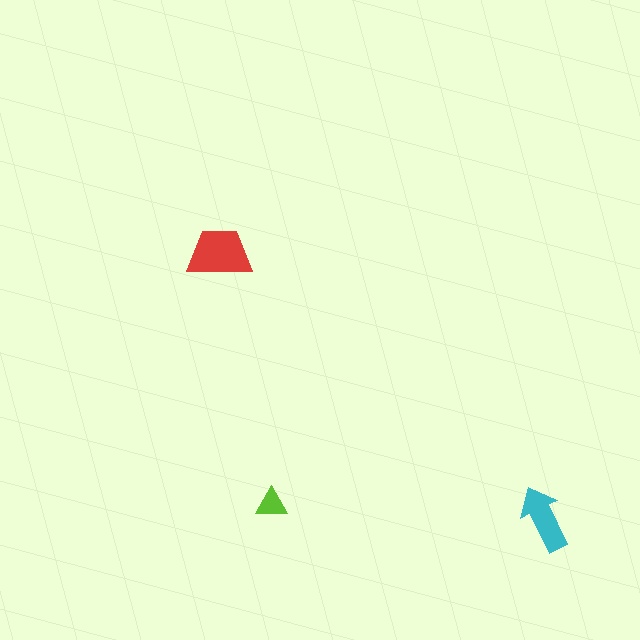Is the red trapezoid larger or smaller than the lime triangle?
Larger.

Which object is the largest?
The red trapezoid.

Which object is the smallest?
The lime triangle.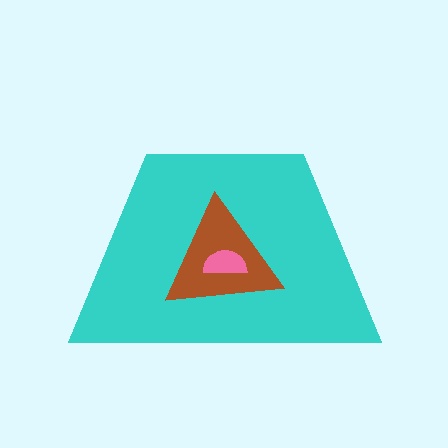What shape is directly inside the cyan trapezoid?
The brown triangle.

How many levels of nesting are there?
3.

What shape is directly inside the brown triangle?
The pink semicircle.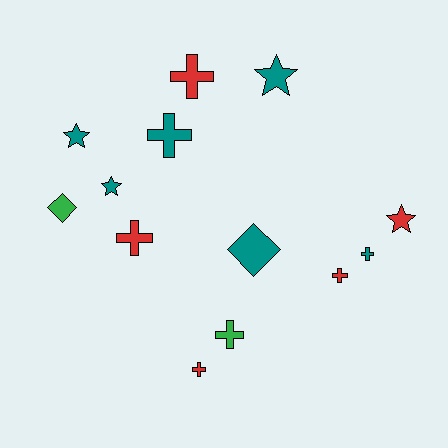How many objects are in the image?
There are 13 objects.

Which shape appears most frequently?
Cross, with 7 objects.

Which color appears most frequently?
Teal, with 6 objects.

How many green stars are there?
There are no green stars.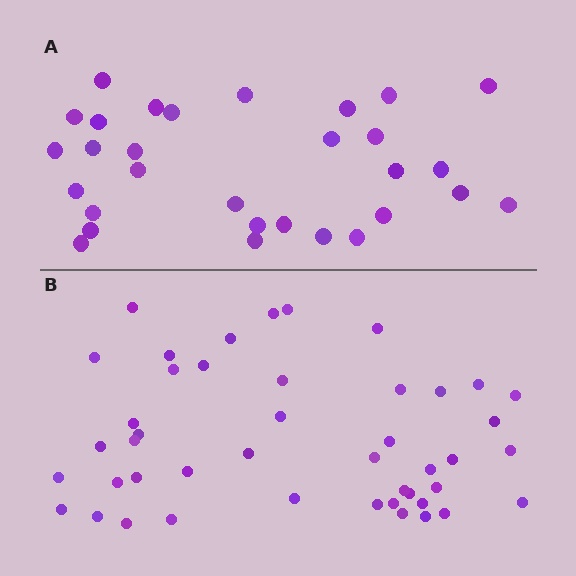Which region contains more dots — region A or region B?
Region B (the bottom region) has more dots.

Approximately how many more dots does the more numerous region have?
Region B has approximately 15 more dots than region A.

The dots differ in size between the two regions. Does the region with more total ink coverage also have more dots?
No. Region A has more total ink coverage because its dots are larger, but region B actually contains more individual dots. Total area can be misleading — the number of items is what matters here.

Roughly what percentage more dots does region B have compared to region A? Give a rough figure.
About 50% more.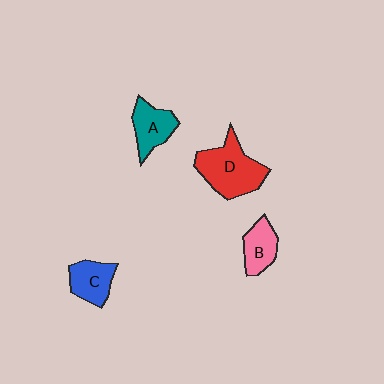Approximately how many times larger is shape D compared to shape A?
Approximately 1.6 times.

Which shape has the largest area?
Shape D (red).